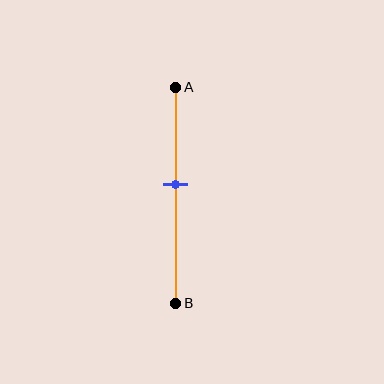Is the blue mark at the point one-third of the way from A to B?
No, the mark is at about 45% from A, not at the 33% one-third point.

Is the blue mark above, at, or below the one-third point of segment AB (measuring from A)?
The blue mark is below the one-third point of segment AB.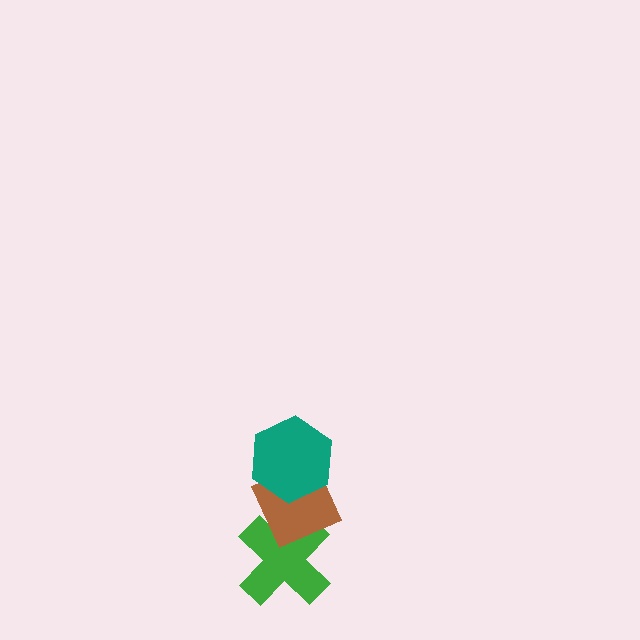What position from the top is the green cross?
The green cross is 3rd from the top.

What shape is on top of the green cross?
The brown diamond is on top of the green cross.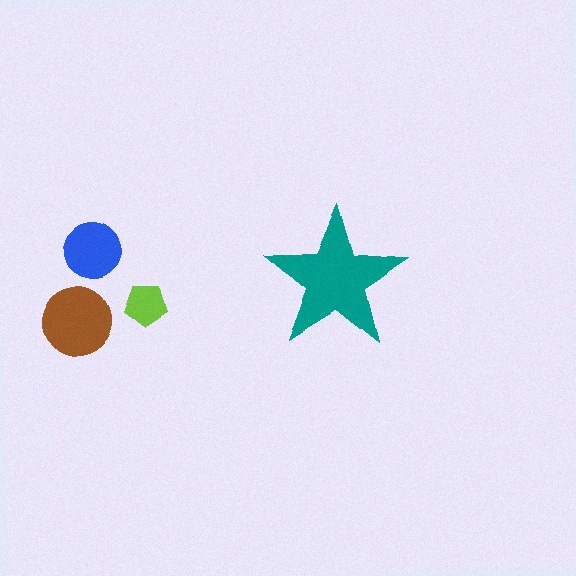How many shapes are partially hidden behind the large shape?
0 shapes are partially hidden.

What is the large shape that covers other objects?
A teal star.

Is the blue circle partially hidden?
No, the blue circle is fully visible.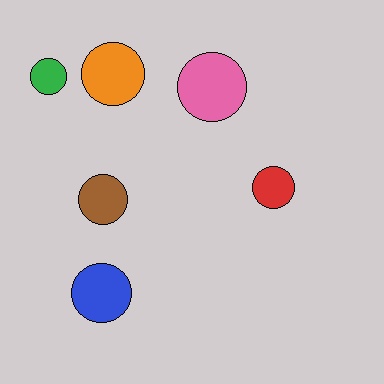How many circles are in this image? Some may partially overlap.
There are 6 circles.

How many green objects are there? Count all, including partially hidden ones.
There is 1 green object.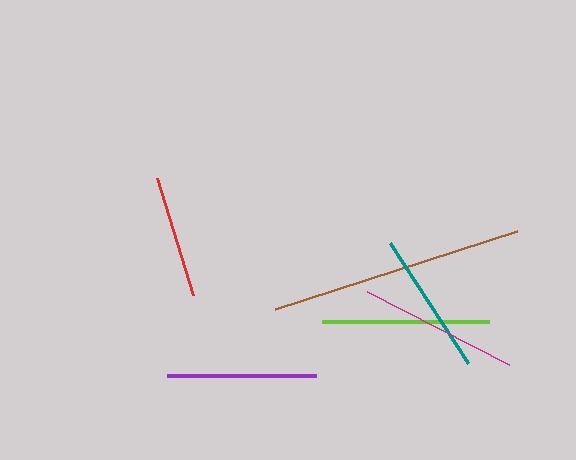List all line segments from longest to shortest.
From longest to shortest: brown, lime, magenta, purple, teal, red.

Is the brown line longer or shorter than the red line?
The brown line is longer than the red line.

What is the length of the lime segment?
The lime segment is approximately 167 pixels long.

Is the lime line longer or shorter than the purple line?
The lime line is longer than the purple line.